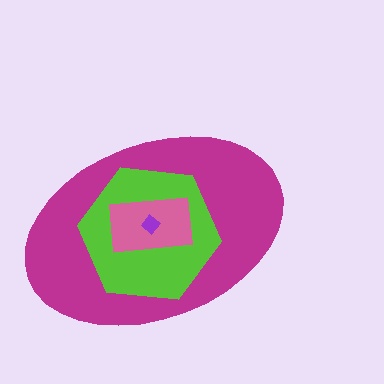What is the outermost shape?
The magenta ellipse.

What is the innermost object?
The purple diamond.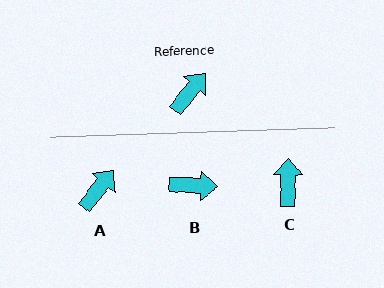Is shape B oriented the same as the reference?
No, it is off by about 54 degrees.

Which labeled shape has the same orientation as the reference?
A.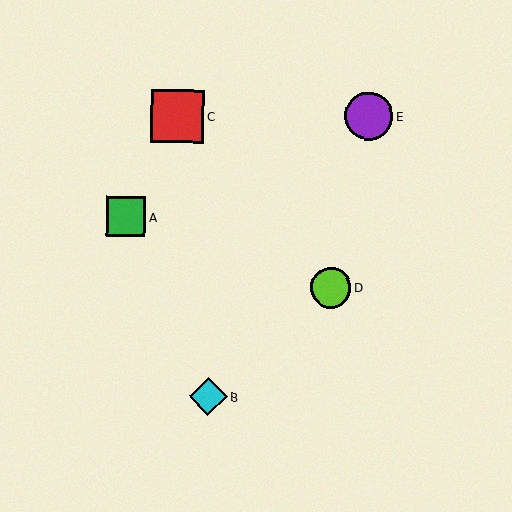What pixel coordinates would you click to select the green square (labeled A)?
Click at (126, 217) to select the green square A.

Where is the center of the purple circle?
The center of the purple circle is at (369, 117).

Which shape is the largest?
The red square (labeled C) is the largest.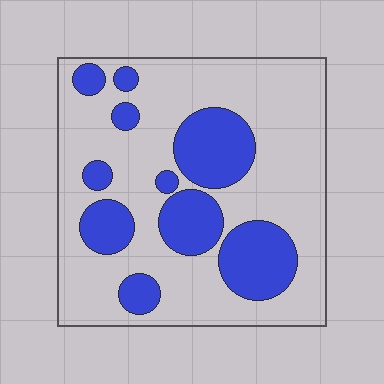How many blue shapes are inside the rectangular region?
10.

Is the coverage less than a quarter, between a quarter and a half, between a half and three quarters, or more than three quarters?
Between a quarter and a half.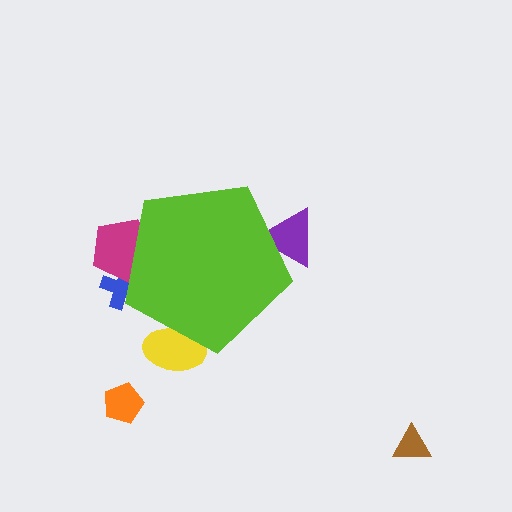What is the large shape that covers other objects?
A lime pentagon.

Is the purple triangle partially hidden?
Yes, the purple triangle is partially hidden behind the lime pentagon.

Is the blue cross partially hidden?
Yes, the blue cross is partially hidden behind the lime pentagon.